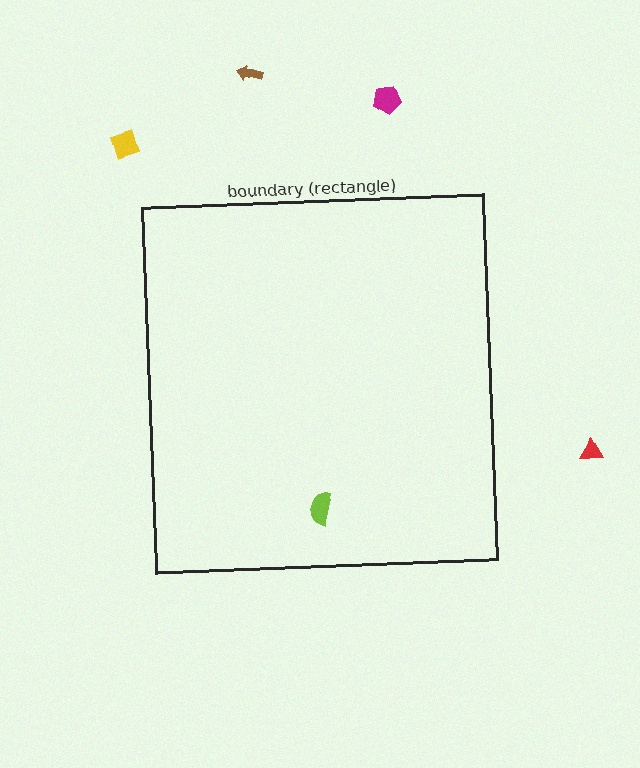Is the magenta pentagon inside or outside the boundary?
Outside.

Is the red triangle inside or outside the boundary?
Outside.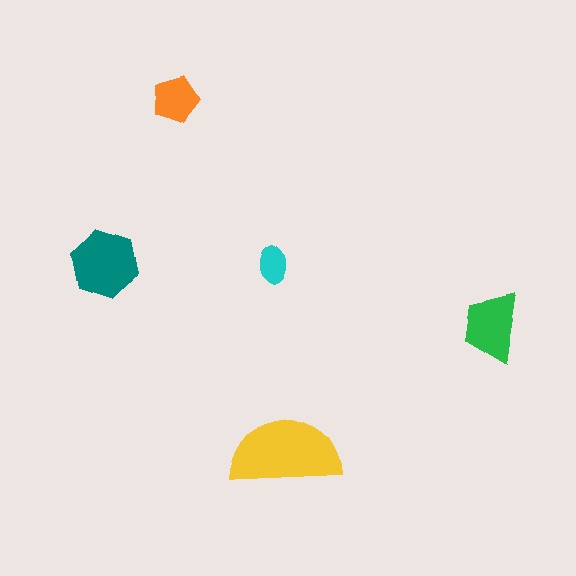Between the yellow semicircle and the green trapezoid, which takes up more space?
The yellow semicircle.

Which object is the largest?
The yellow semicircle.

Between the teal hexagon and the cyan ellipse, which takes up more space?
The teal hexagon.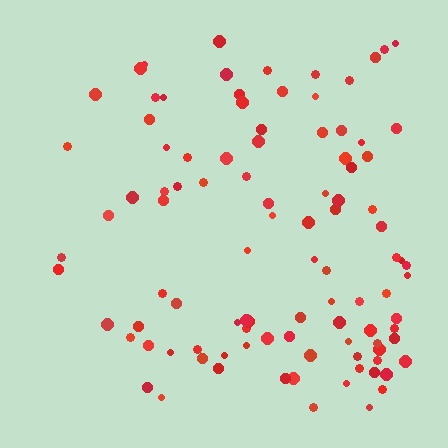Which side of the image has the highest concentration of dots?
The right.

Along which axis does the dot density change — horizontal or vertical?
Horizontal.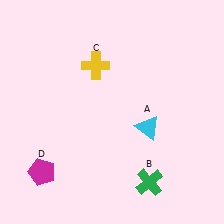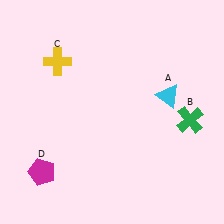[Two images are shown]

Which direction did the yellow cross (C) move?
The yellow cross (C) moved left.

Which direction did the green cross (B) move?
The green cross (B) moved up.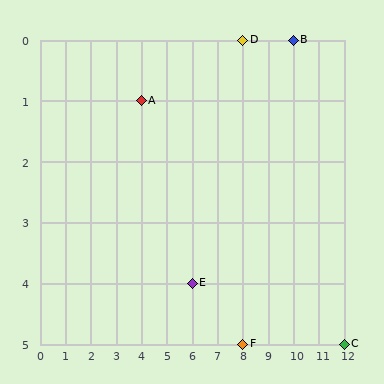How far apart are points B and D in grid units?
Points B and D are 2 columns apart.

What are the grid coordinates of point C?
Point C is at grid coordinates (12, 5).